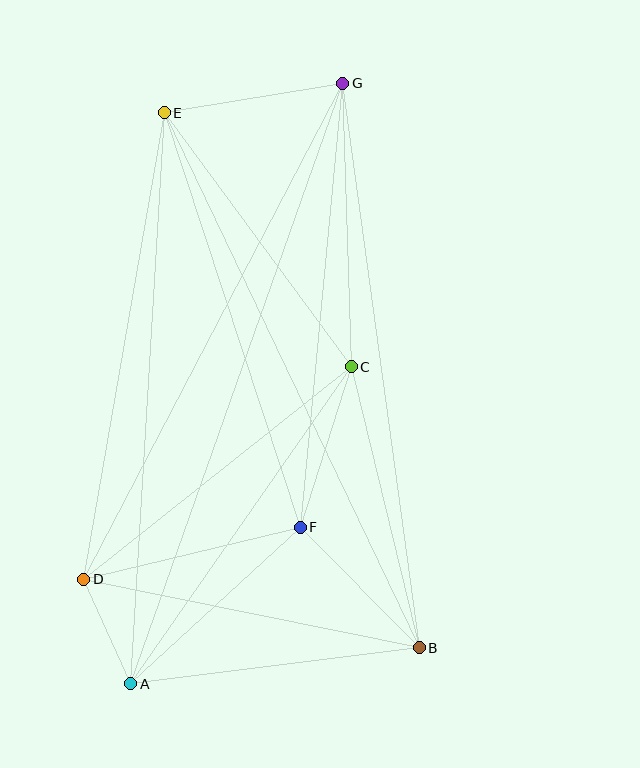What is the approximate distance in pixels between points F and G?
The distance between F and G is approximately 446 pixels.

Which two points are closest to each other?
Points A and D are closest to each other.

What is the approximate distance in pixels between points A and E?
The distance between A and E is approximately 572 pixels.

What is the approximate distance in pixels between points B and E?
The distance between B and E is approximately 593 pixels.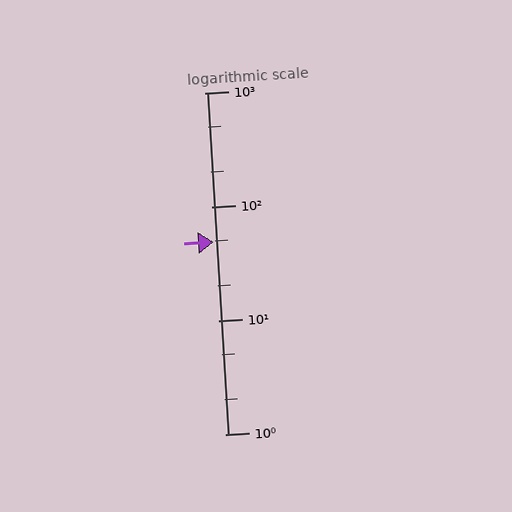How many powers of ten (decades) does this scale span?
The scale spans 3 decades, from 1 to 1000.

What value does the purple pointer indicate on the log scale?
The pointer indicates approximately 49.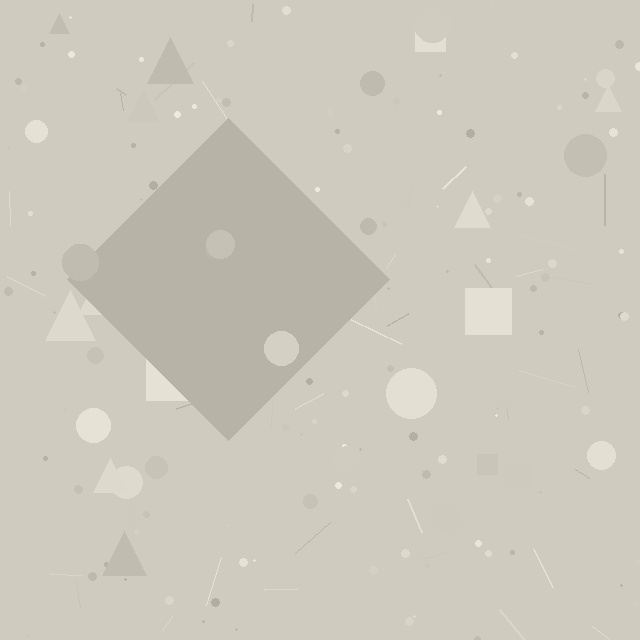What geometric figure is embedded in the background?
A diamond is embedded in the background.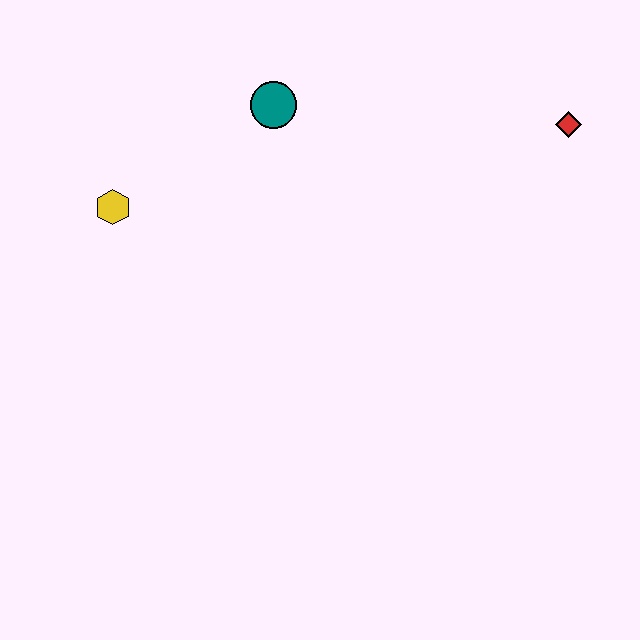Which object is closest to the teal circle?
The yellow hexagon is closest to the teal circle.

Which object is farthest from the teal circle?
The red diamond is farthest from the teal circle.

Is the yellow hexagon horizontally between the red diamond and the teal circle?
No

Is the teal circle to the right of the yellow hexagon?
Yes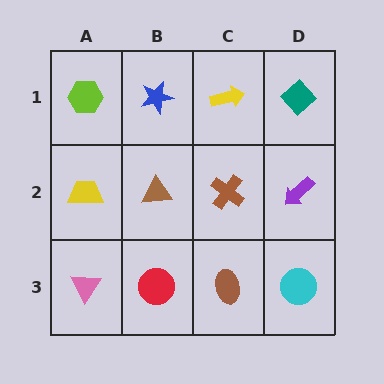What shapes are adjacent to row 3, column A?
A yellow trapezoid (row 2, column A), a red circle (row 3, column B).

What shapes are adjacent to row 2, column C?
A yellow arrow (row 1, column C), a brown ellipse (row 3, column C), a brown triangle (row 2, column B), a purple arrow (row 2, column D).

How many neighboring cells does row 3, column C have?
3.